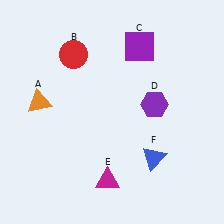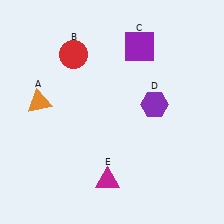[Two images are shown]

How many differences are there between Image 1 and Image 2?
There is 1 difference between the two images.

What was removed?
The blue triangle (F) was removed in Image 2.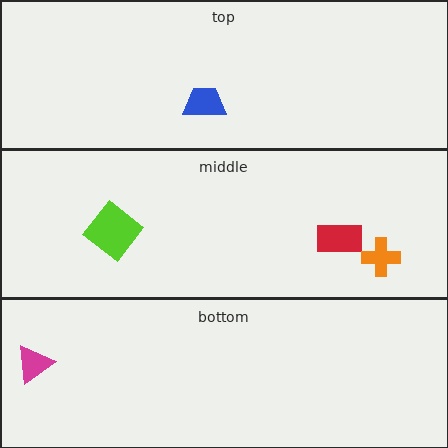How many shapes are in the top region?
1.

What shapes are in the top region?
The blue trapezoid.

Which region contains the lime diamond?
The middle region.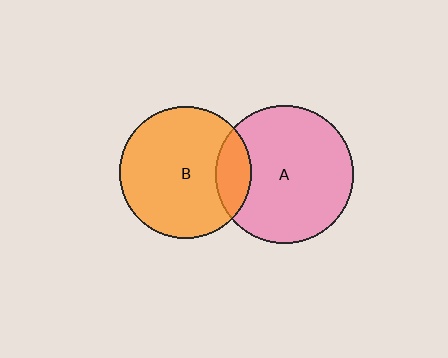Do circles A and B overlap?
Yes.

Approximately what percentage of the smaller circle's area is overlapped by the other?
Approximately 15%.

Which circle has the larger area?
Circle A (pink).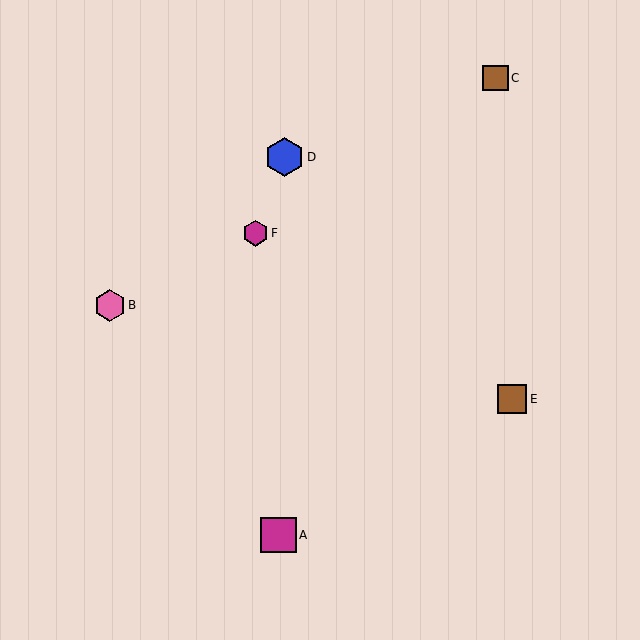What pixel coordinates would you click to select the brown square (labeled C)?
Click at (496, 78) to select the brown square C.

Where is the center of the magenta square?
The center of the magenta square is at (279, 535).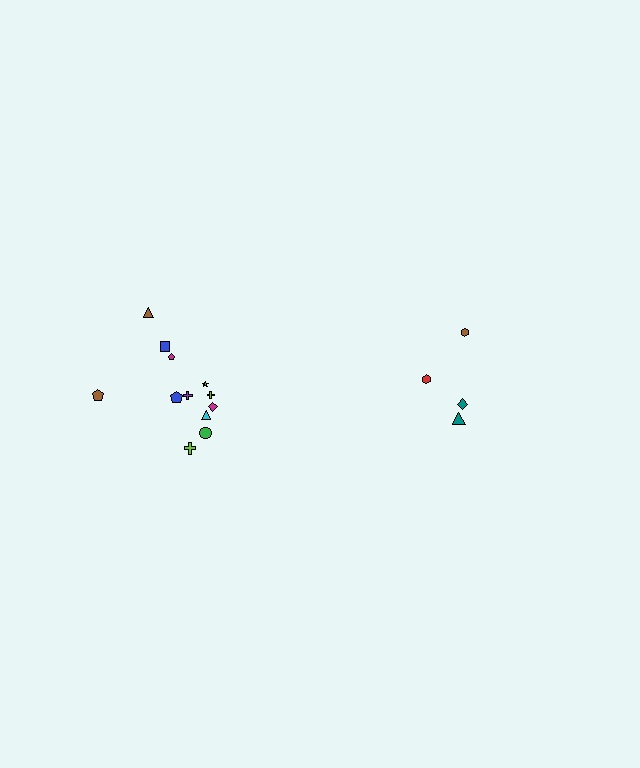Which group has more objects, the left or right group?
The left group.